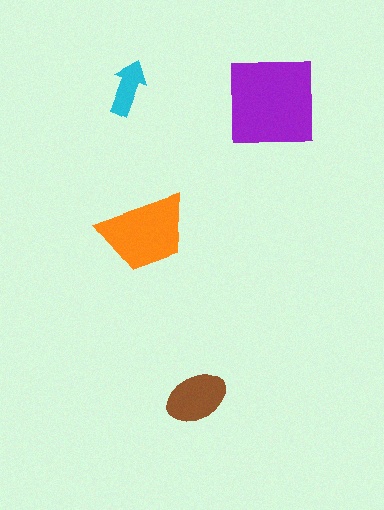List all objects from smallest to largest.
The cyan arrow, the brown ellipse, the orange trapezoid, the purple square.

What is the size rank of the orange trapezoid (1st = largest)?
2nd.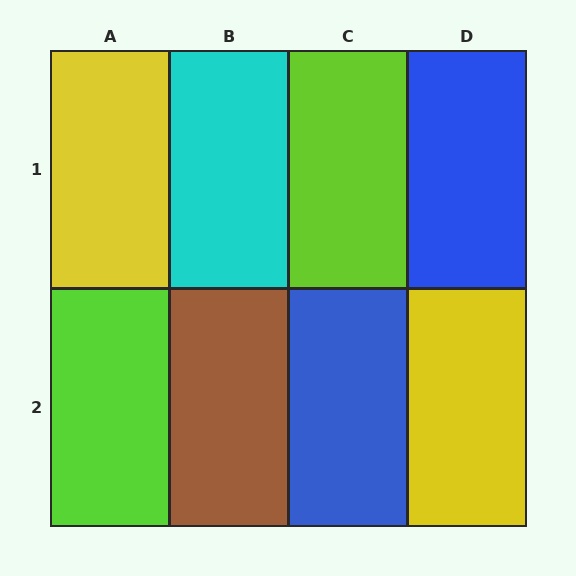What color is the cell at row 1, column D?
Blue.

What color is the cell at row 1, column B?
Cyan.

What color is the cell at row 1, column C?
Lime.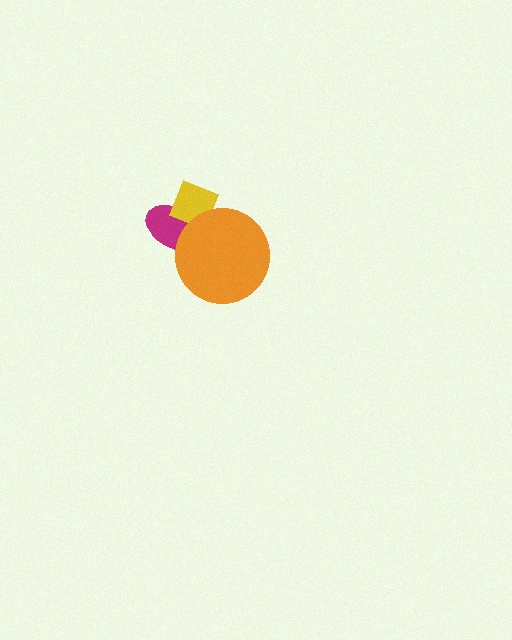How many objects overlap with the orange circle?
2 objects overlap with the orange circle.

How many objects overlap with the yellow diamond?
2 objects overlap with the yellow diamond.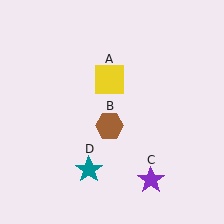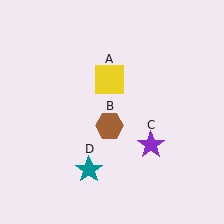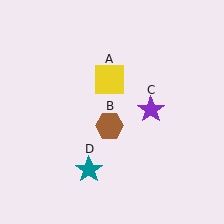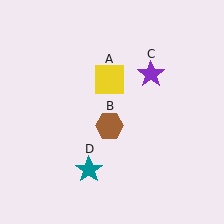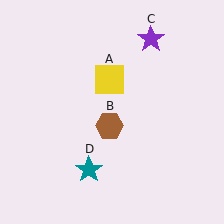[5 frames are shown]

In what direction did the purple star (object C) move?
The purple star (object C) moved up.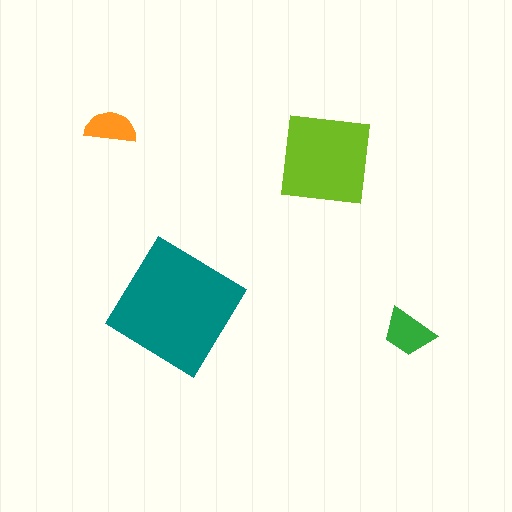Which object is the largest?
The teal diamond.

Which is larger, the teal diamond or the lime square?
The teal diamond.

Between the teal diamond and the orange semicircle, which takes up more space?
The teal diamond.